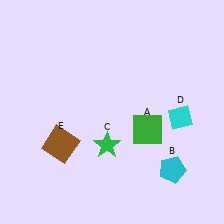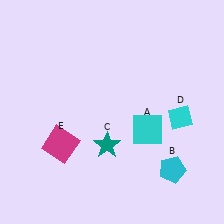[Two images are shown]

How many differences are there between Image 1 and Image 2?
There are 3 differences between the two images.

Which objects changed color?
A changed from green to cyan. C changed from green to teal. E changed from brown to magenta.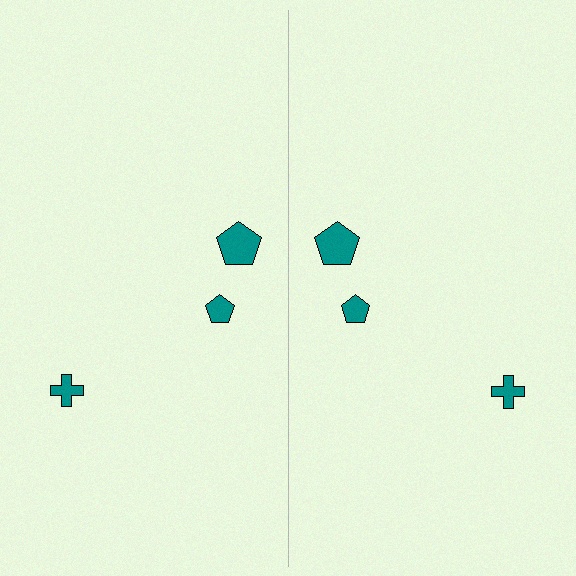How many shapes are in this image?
There are 6 shapes in this image.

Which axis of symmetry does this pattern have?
The pattern has a vertical axis of symmetry running through the center of the image.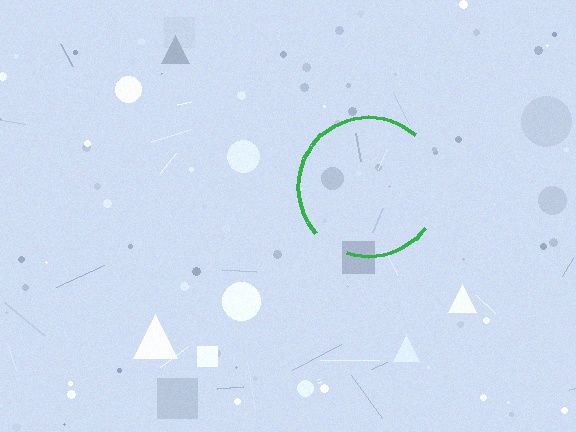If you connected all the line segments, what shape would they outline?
They would outline a circle.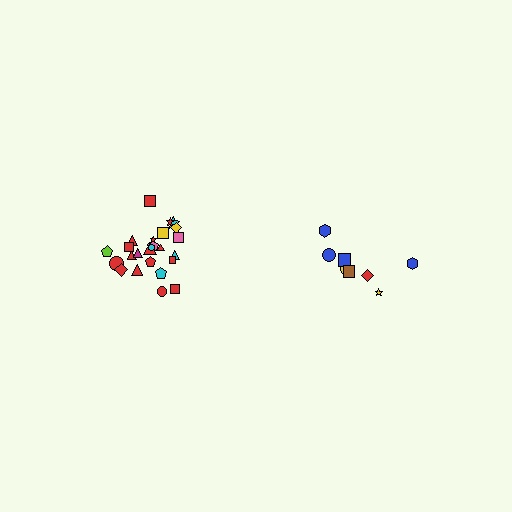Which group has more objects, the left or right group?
The left group.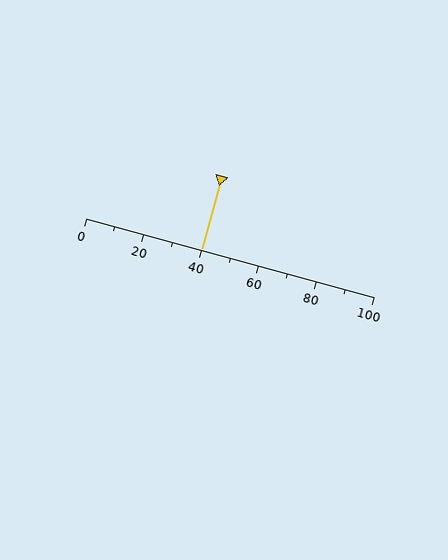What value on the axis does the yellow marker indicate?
The marker indicates approximately 40.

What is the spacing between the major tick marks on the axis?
The major ticks are spaced 20 apart.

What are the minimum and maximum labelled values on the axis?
The axis runs from 0 to 100.